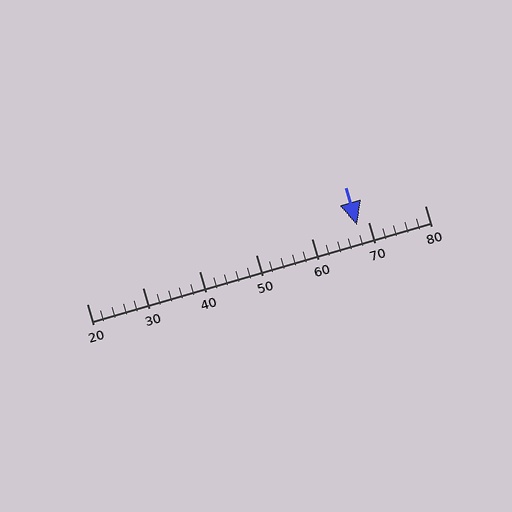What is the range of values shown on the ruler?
The ruler shows values from 20 to 80.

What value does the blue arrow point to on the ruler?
The blue arrow points to approximately 68.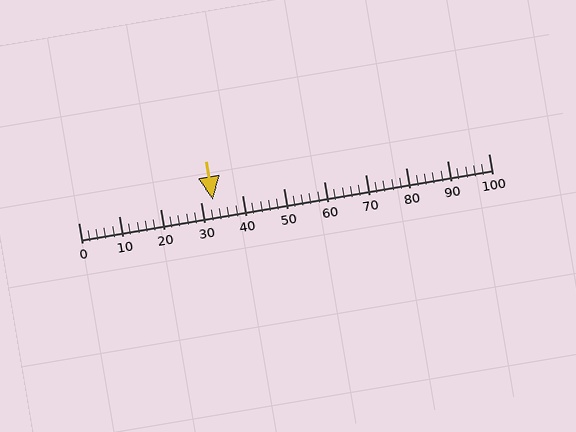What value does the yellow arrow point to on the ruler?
The yellow arrow points to approximately 33.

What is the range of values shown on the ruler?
The ruler shows values from 0 to 100.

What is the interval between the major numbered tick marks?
The major tick marks are spaced 10 units apart.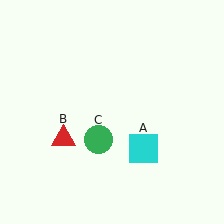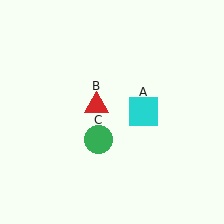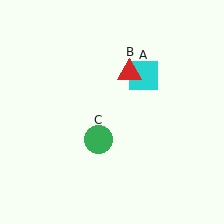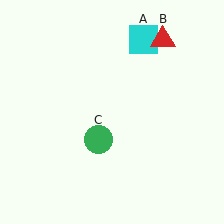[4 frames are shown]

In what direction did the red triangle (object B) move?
The red triangle (object B) moved up and to the right.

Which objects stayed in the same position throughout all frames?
Green circle (object C) remained stationary.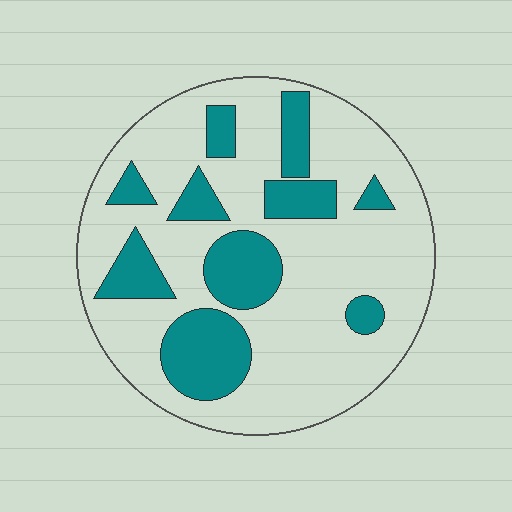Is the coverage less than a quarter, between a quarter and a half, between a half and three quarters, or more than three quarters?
Between a quarter and a half.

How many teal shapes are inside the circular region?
10.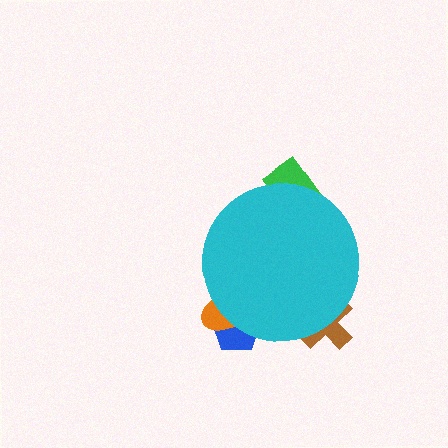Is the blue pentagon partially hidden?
Yes, the blue pentagon is partially hidden behind the cyan circle.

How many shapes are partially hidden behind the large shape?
4 shapes are partially hidden.